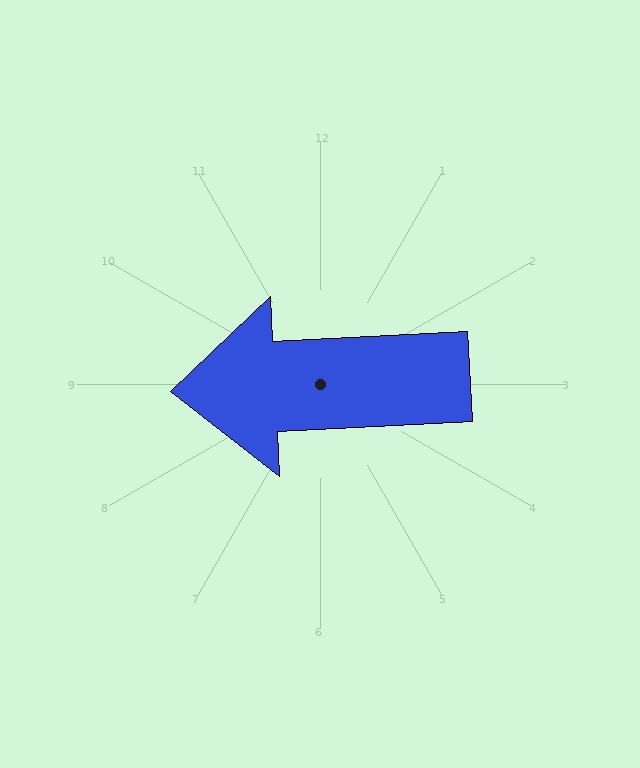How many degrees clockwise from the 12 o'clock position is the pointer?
Approximately 267 degrees.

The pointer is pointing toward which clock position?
Roughly 9 o'clock.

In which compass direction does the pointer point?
West.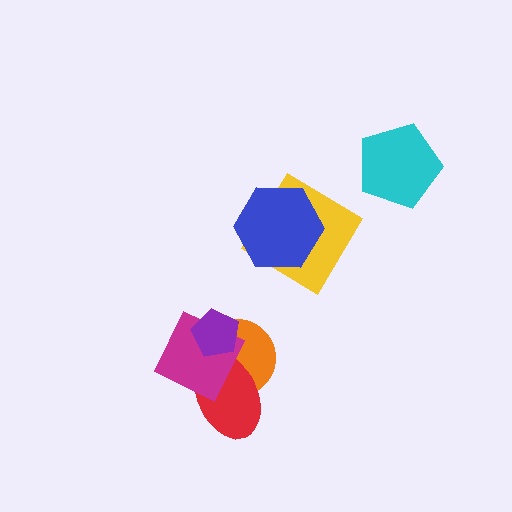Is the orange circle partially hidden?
Yes, it is partially covered by another shape.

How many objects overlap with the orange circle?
3 objects overlap with the orange circle.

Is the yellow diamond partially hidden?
Yes, it is partially covered by another shape.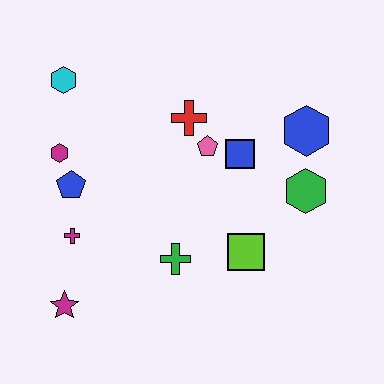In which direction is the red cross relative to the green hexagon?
The red cross is to the left of the green hexagon.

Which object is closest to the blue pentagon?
The magenta hexagon is closest to the blue pentagon.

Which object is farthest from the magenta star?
The blue hexagon is farthest from the magenta star.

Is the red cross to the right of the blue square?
No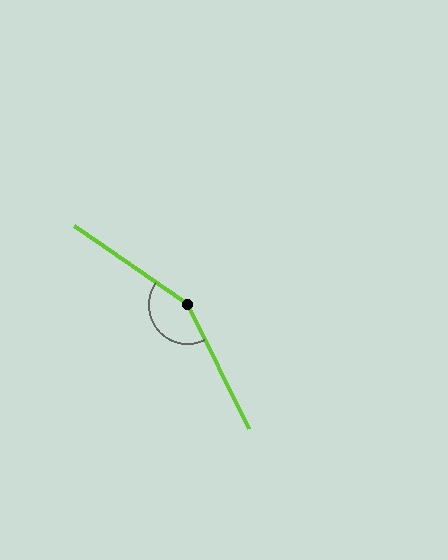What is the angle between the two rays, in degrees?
Approximately 151 degrees.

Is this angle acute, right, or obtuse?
It is obtuse.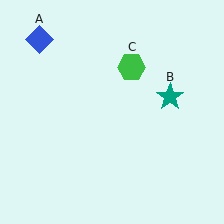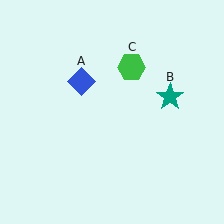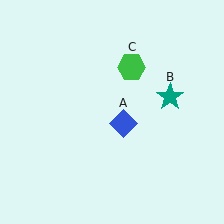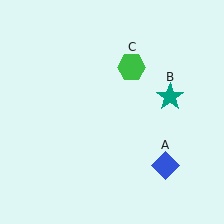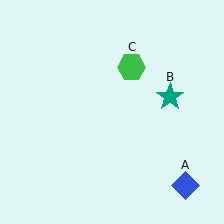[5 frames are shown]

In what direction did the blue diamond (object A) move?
The blue diamond (object A) moved down and to the right.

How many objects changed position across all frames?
1 object changed position: blue diamond (object A).